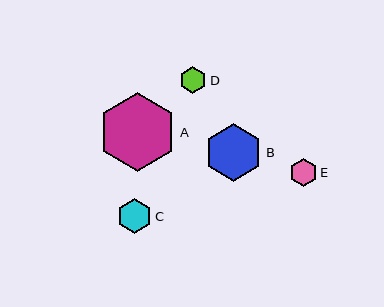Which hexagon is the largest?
Hexagon A is the largest with a size of approximately 79 pixels.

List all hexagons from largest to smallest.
From largest to smallest: A, B, C, E, D.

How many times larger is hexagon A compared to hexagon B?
Hexagon A is approximately 1.4 times the size of hexagon B.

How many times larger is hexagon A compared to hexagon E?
Hexagon A is approximately 2.8 times the size of hexagon E.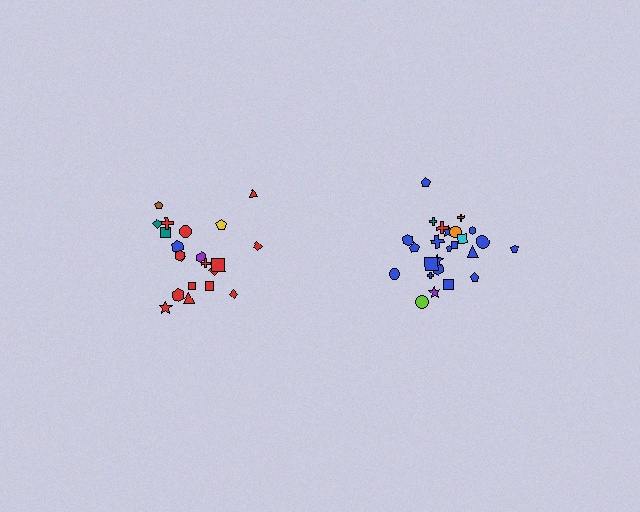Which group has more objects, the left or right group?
The right group.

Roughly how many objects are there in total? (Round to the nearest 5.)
Roughly 45 objects in total.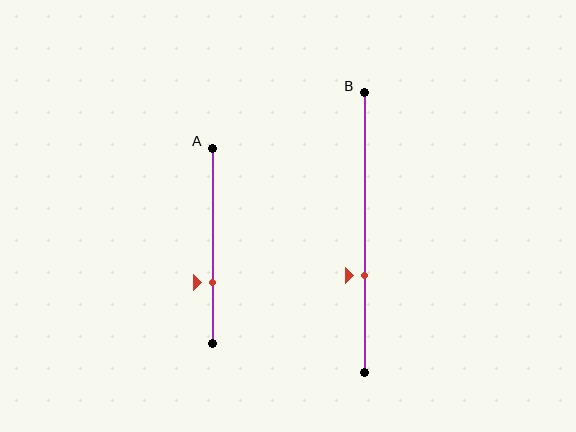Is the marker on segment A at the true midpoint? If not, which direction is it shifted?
No, the marker on segment A is shifted downward by about 19% of the segment length.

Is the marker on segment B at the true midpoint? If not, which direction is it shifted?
No, the marker on segment B is shifted downward by about 15% of the segment length.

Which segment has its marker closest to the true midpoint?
Segment B has its marker closest to the true midpoint.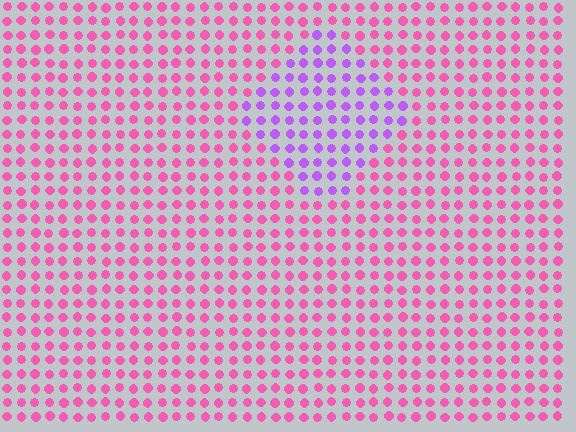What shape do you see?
I see a diamond.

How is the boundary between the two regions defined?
The boundary is defined purely by a slight shift in hue (about 47 degrees). Spacing, size, and orientation are identical on both sides.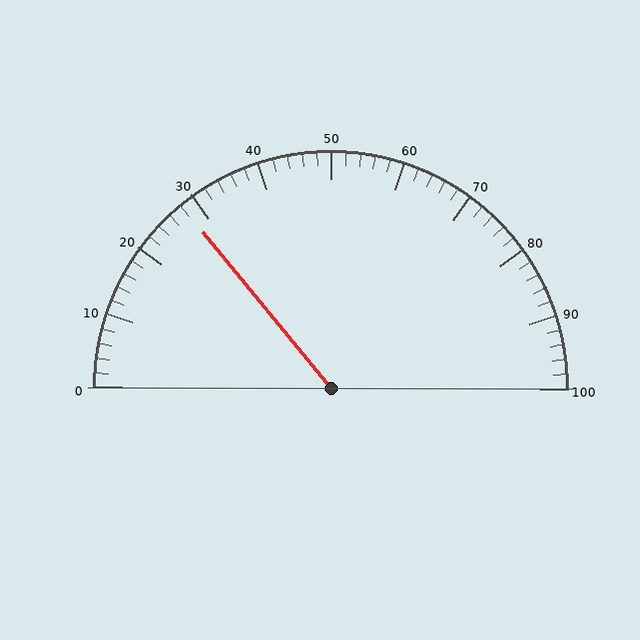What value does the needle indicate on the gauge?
The needle indicates approximately 28.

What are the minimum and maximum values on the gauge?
The gauge ranges from 0 to 100.